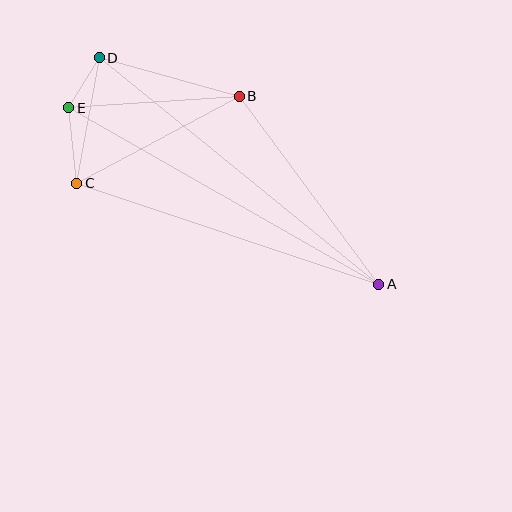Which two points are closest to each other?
Points D and E are closest to each other.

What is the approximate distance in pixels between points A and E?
The distance between A and E is approximately 357 pixels.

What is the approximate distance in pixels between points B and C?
The distance between B and C is approximately 184 pixels.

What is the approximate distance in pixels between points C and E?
The distance between C and E is approximately 76 pixels.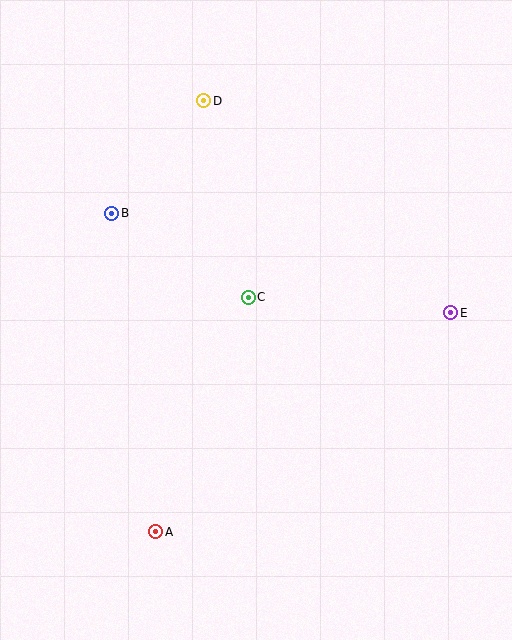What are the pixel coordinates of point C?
Point C is at (248, 297).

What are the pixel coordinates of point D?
Point D is at (204, 101).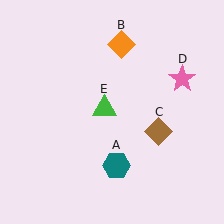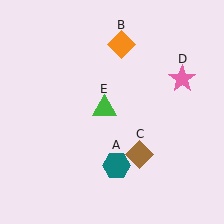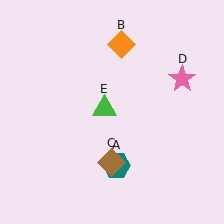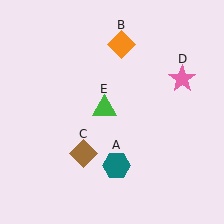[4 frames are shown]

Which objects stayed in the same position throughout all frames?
Teal hexagon (object A) and orange diamond (object B) and pink star (object D) and green triangle (object E) remained stationary.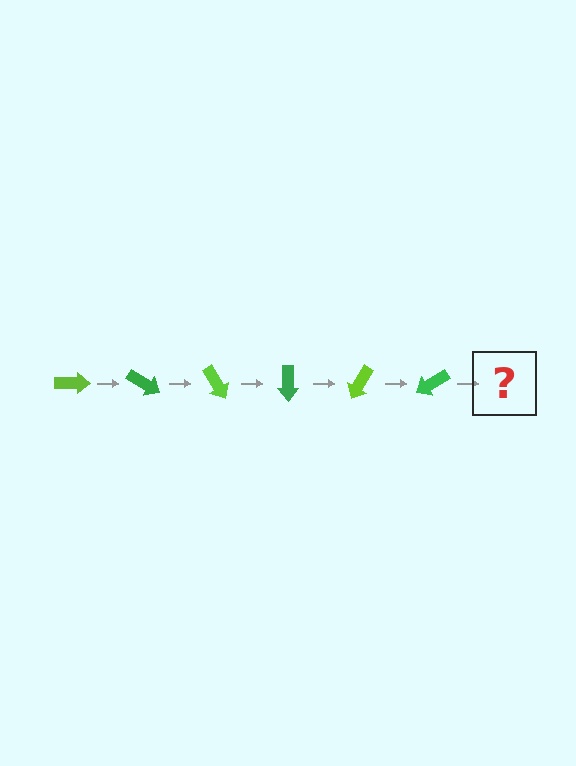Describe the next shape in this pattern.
It should be a lime arrow, rotated 180 degrees from the start.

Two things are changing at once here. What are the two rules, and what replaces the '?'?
The two rules are that it rotates 30 degrees each step and the color cycles through lime and green. The '?' should be a lime arrow, rotated 180 degrees from the start.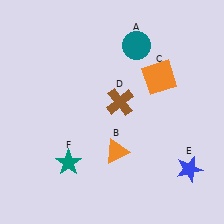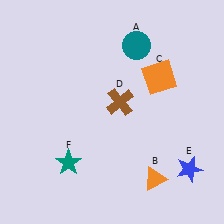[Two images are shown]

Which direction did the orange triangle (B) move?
The orange triangle (B) moved right.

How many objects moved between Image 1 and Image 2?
1 object moved between the two images.